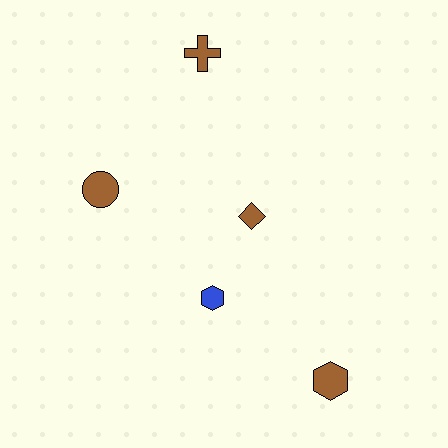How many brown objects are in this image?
There are 4 brown objects.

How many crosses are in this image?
There is 1 cross.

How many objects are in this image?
There are 5 objects.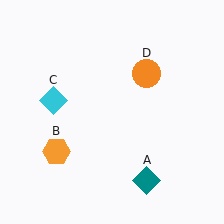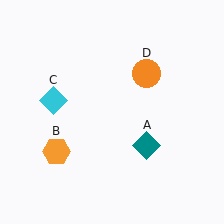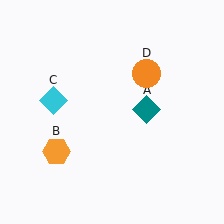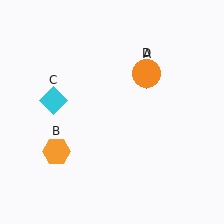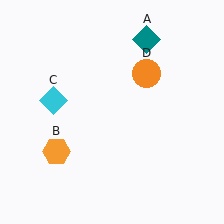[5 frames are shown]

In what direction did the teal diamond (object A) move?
The teal diamond (object A) moved up.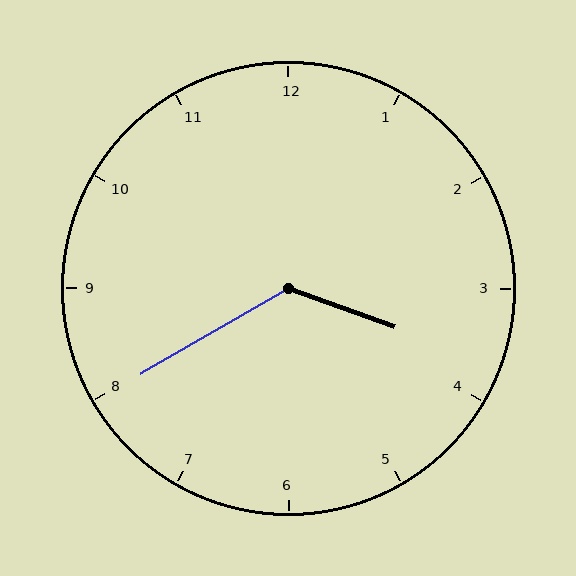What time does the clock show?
3:40.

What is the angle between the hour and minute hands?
Approximately 130 degrees.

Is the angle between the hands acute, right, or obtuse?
It is obtuse.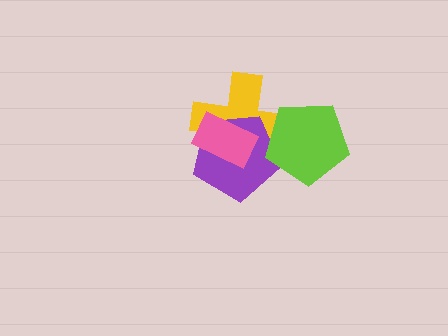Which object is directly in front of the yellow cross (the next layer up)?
The purple pentagon is directly in front of the yellow cross.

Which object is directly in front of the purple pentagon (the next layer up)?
The pink rectangle is directly in front of the purple pentagon.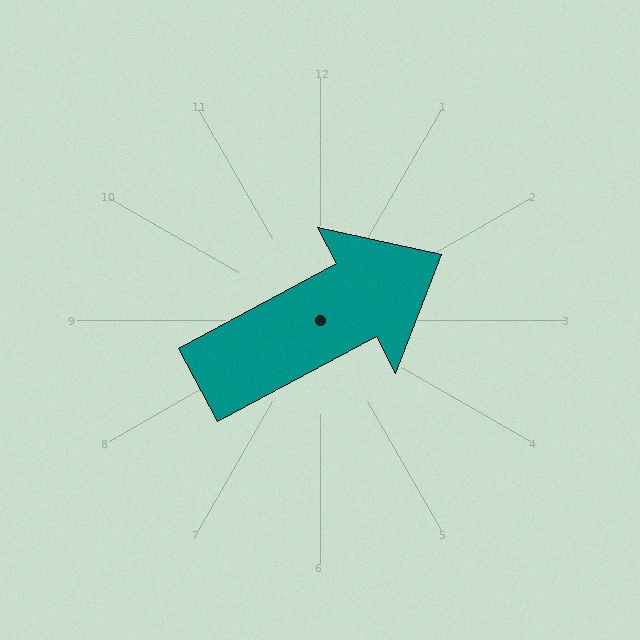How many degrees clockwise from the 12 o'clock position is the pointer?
Approximately 62 degrees.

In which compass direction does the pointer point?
Northeast.